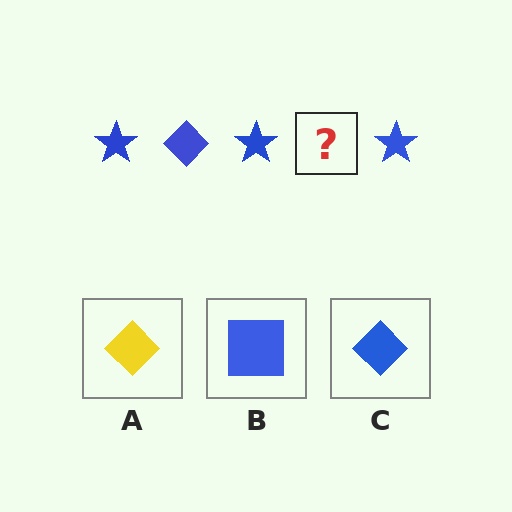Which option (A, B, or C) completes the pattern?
C.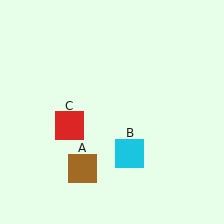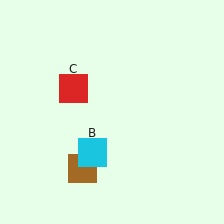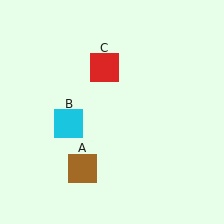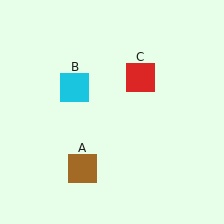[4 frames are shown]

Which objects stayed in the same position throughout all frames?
Brown square (object A) remained stationary.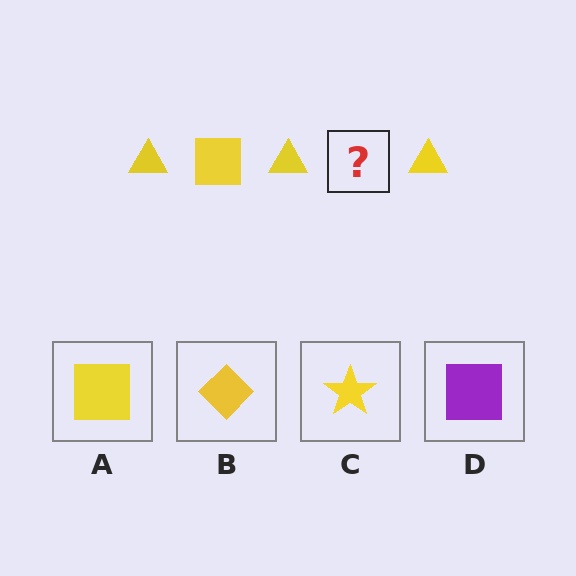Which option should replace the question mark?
Option A.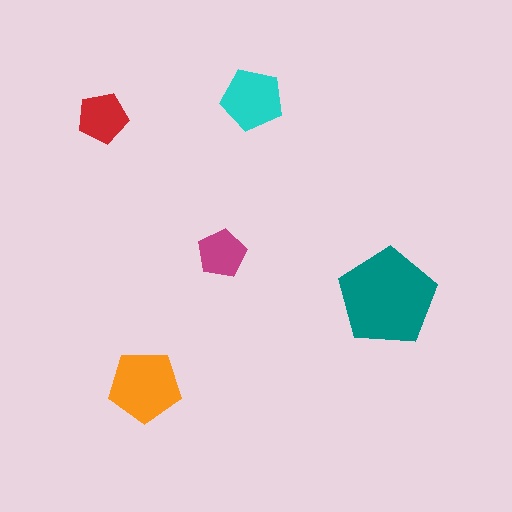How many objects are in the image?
There are 5 objects in the image.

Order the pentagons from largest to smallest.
the teal one, the orange one, the cyan one, the red one, the magenta one.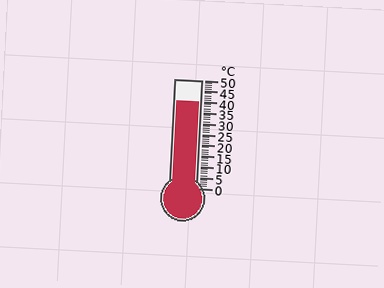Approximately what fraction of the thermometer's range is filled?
The thermometer is filled to approximately 80% of its range.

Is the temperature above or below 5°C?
The temperature is above 5°C.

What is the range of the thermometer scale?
The thermometer scale ranges from 0°C to 50°C.